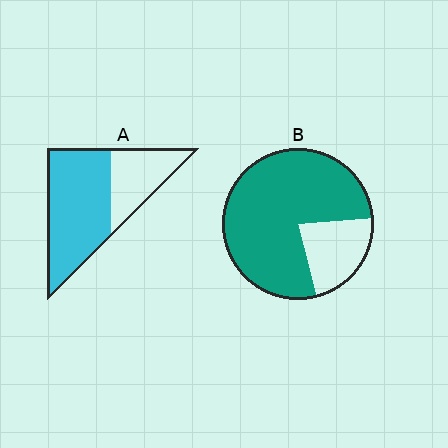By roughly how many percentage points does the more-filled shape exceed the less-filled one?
By roughly 10 percentage points (B over A).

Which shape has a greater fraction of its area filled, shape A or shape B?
Shape B.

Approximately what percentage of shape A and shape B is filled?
A is approximately 65% and B is approximately 80%.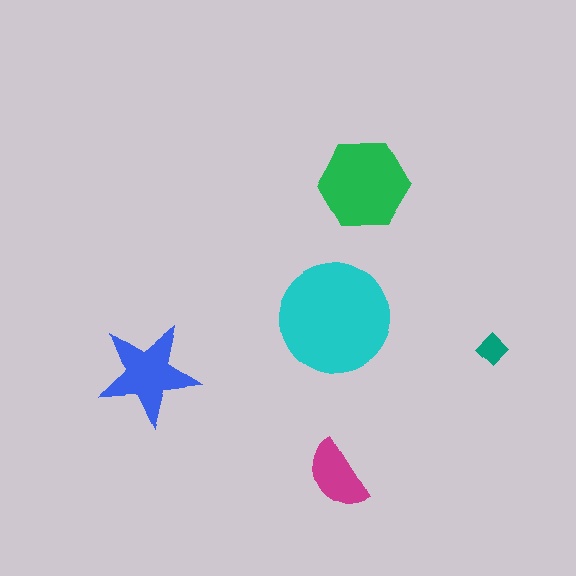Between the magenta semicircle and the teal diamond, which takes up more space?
The magenta semicircle.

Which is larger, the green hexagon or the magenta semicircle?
The green hexagon.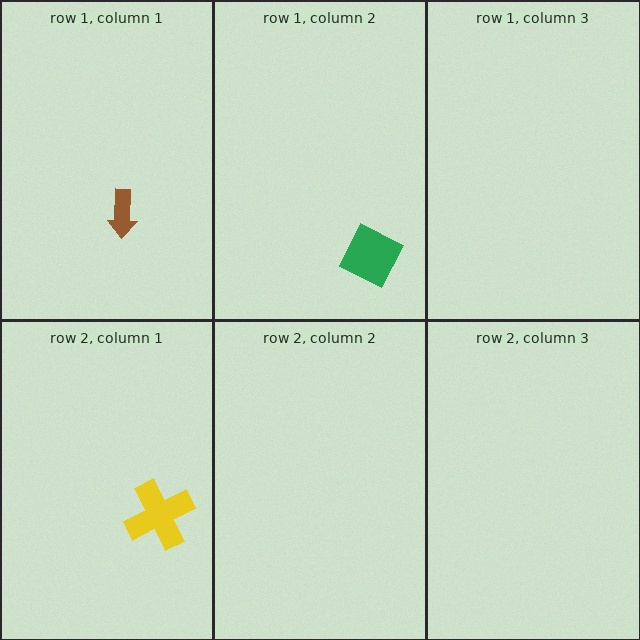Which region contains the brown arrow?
The row 1, column 1 region.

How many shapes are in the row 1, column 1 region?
1.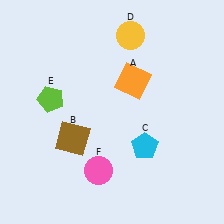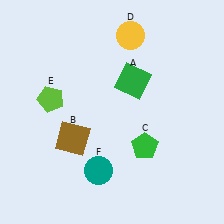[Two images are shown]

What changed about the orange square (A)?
In Image 1, A is orange. In Image 2, it changed to green.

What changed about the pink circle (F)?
In Image 1, F is pink. In Image 2, it changed to teal.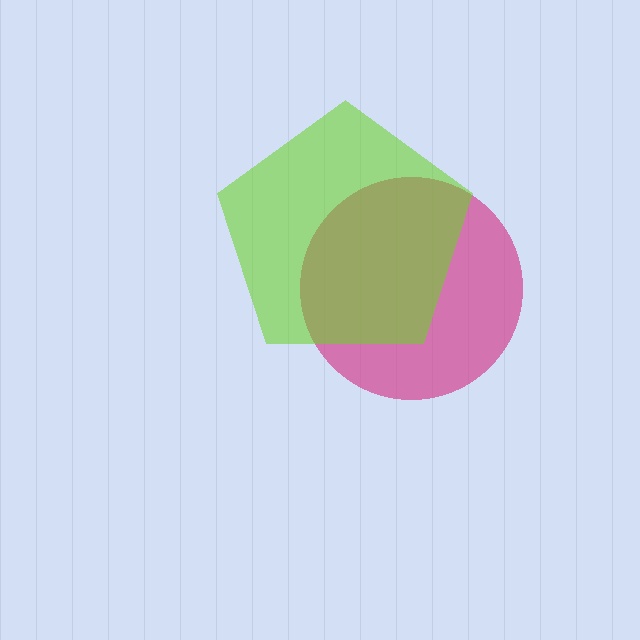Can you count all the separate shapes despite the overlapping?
Yes, there are 2 separate shapes.